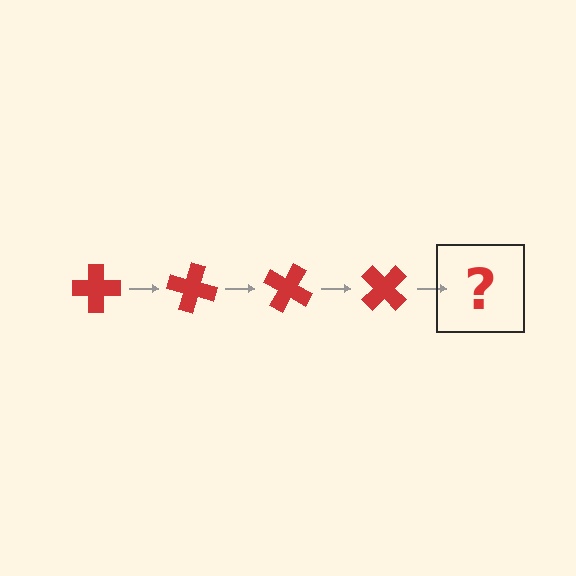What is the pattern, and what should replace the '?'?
The pattern is that the cross rotates 15 degrees each step. The '?' should be a red cross rotated 60 degrees.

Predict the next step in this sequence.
The next step is a red cross rotated 60 degrees.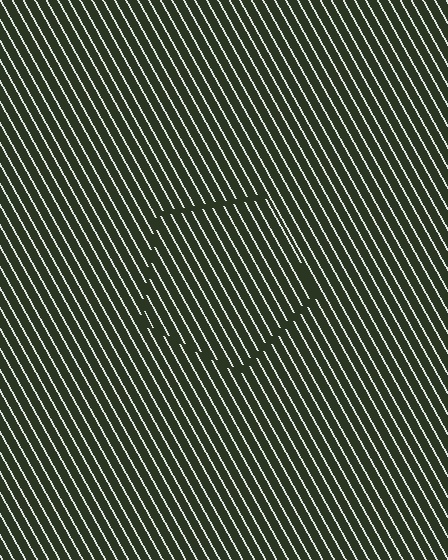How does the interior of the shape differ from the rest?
The interior of the shape contains the same grating, shifted by half a period — the contour is defined by the phase discontinuity where line-ends from the inner and outer gratings abut.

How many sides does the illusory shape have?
5 sides — the line-ends trace a pentagon.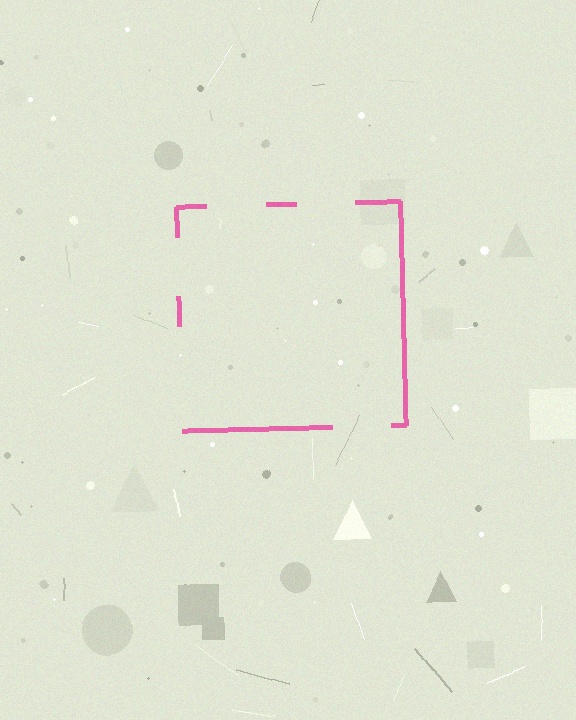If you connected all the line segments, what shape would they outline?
They would outline a square.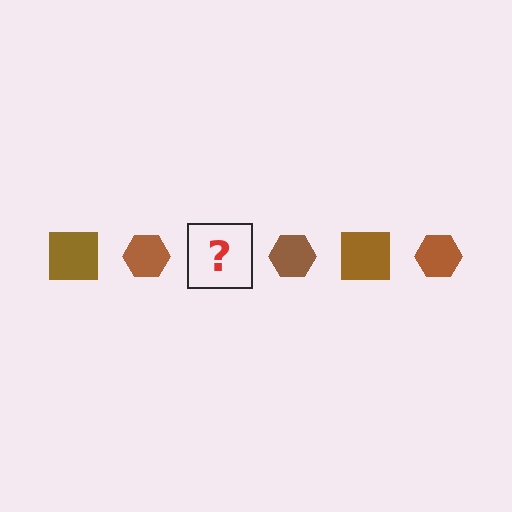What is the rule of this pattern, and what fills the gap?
The rule is that the pattern cycles through square, hexagon shapes in brown. The gap should be filled with a brown square.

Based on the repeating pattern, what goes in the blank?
The blank should be a brown square.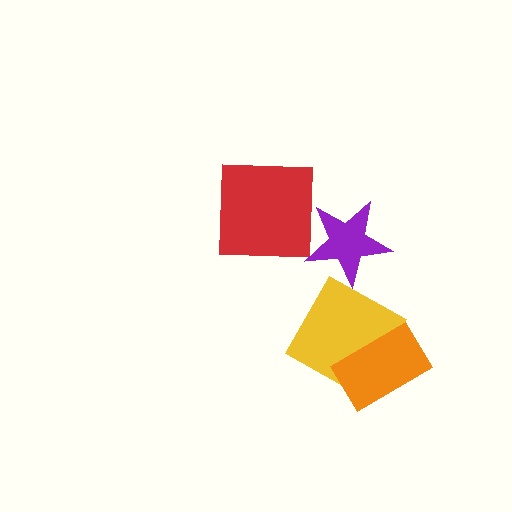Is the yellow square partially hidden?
Yes, it is partially covered by another shape.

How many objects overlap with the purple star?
0 objects overlap with the purple star.